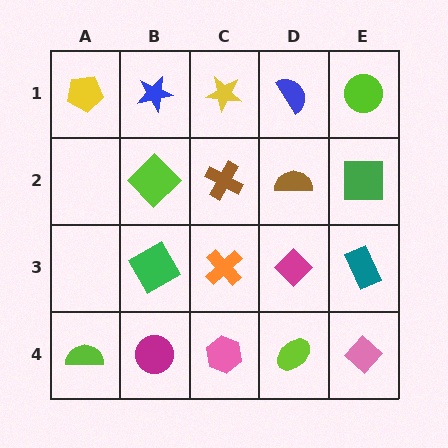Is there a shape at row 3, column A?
No, that cell is empty.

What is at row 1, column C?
A yellow star.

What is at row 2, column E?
A green square.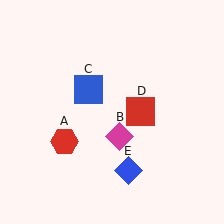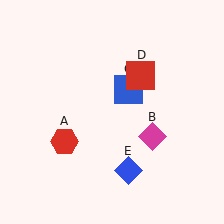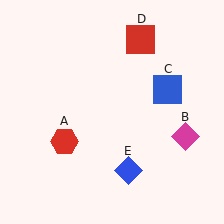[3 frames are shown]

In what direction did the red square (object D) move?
The red square (object D) moved up.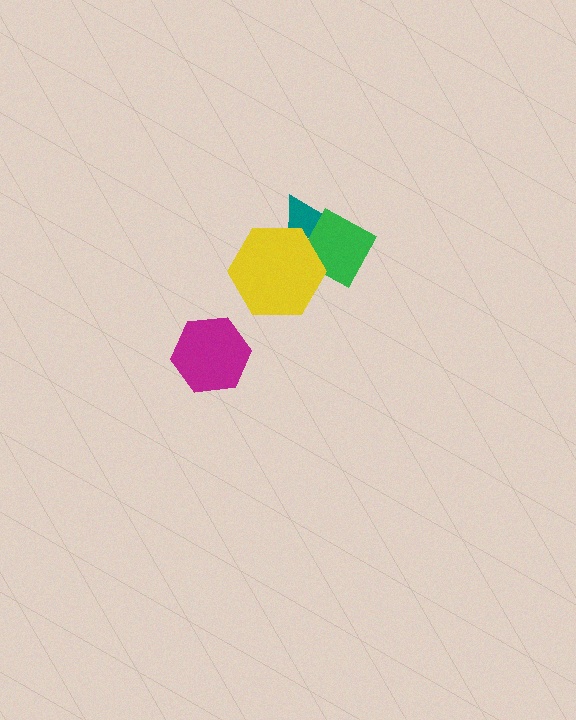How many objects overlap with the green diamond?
2 objects overlap with the green diamond.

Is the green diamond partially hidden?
Yes, it is partially covered by another shape.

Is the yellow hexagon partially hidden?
No, no other shape covers it.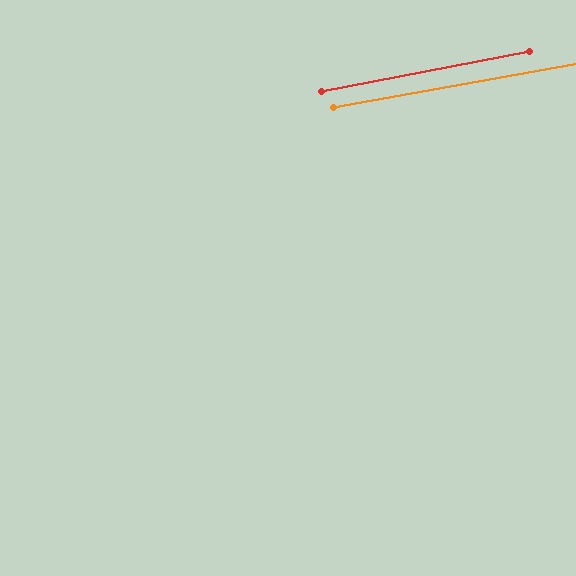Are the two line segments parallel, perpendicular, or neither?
Parallel — their directions differ by only 0.7°.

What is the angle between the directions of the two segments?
Approximately 1 degree.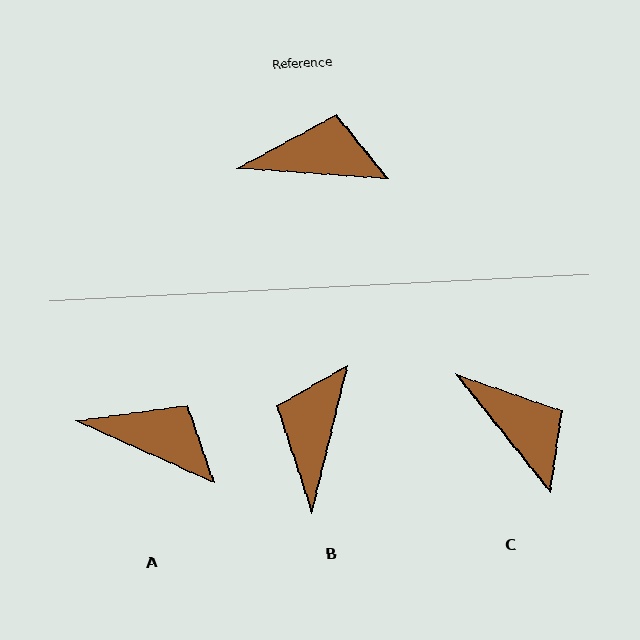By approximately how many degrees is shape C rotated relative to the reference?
Approximately 47 degrees clockwise.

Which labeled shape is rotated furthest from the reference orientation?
B, about 80 degrees away.